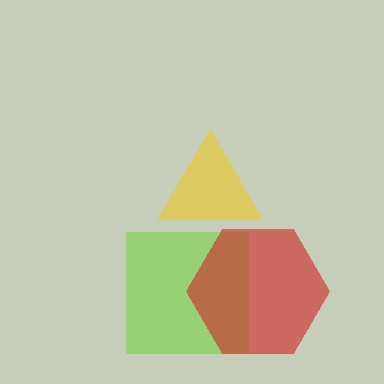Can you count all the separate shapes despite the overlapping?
Yes, there are 3 separate shapes.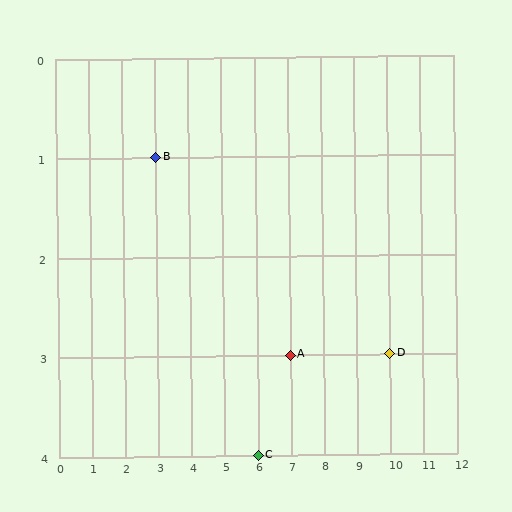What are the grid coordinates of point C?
Point C is at grid coordinates (6, 4).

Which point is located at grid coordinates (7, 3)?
Point A is at (7, 3).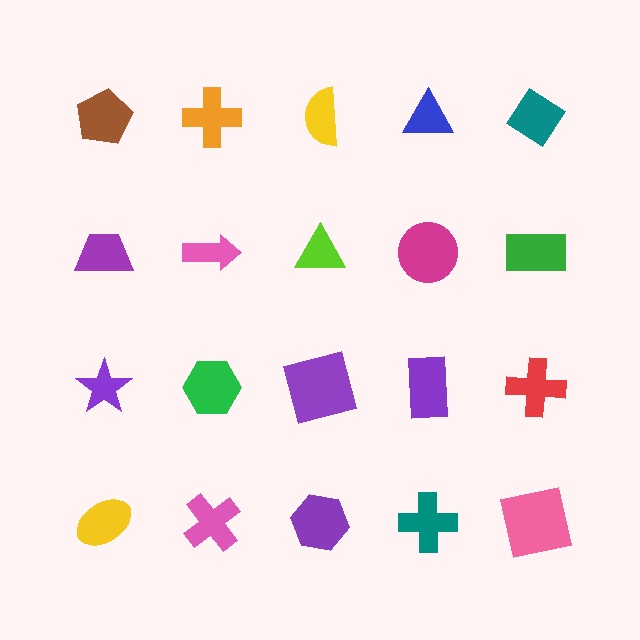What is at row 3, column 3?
A purple square.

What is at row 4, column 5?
A pink square.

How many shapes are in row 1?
5 shapes.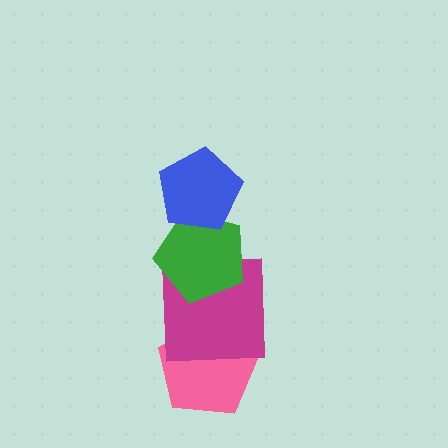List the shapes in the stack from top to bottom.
From top to bottom: the blue pentagon, the green pentagon, the magenta square, the pink pentagon.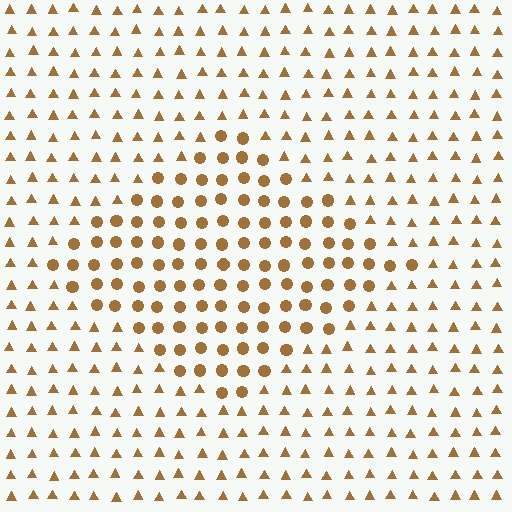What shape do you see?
I see a diamond.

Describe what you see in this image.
The image is filled with small brown elements arranged in a uniform grid. A diamond-shaped region contains circles, while the surrounding area contains triangles. The boundary is defined purely by the change in element shape.